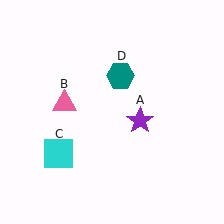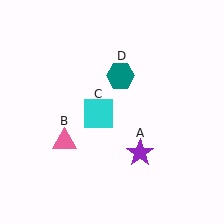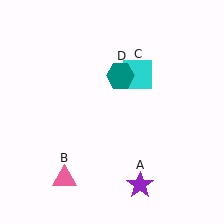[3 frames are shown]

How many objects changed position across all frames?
3 objects changed position: purple star (object A), pink triangle (object B), cyan square (object C).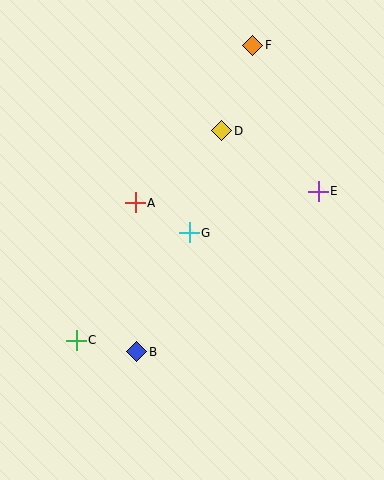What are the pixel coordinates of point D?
Point D is at (222, 131).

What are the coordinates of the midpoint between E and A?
The midpoint between E and A is at (227, 197).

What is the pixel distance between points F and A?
The distance between F and A is 196 pixels.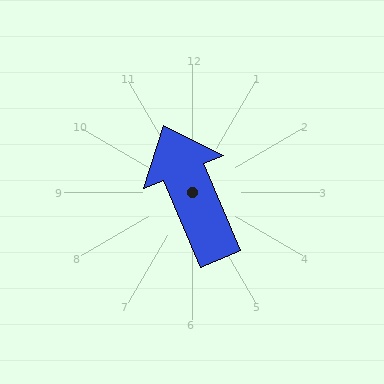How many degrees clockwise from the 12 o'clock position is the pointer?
Approximately 337 degrees.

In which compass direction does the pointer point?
Northwest.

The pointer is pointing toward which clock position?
Roughly 11 o'clock.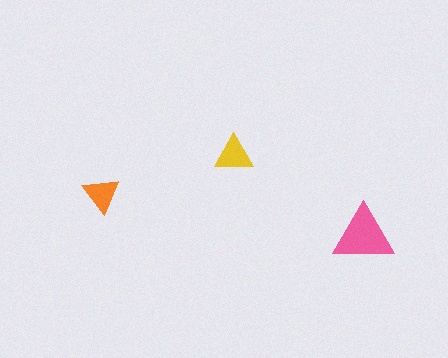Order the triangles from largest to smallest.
the pink one, the yellow one, the orange one.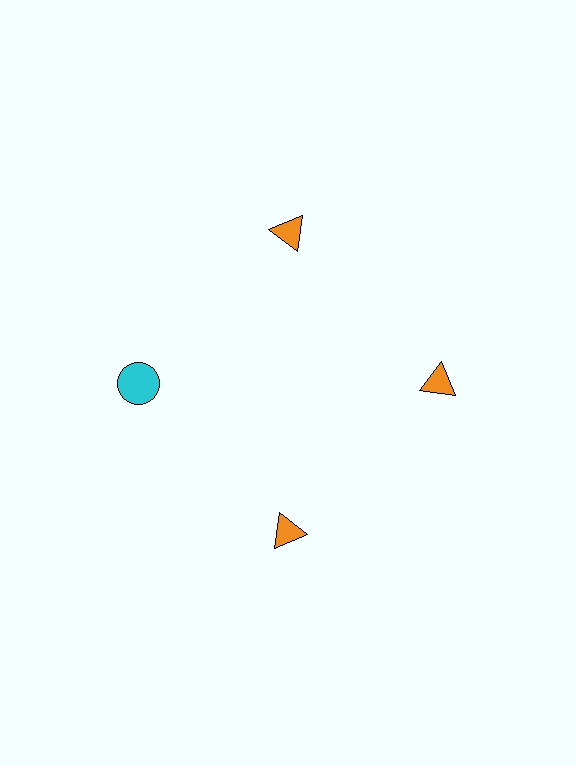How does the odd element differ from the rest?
It differs in both color (cyan instead of orange) and shape (circle instead of triangle).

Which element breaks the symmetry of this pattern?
The cyan circle at roughly the 9 o'clock position breaks the symmetry. All other shapes are orange triangles.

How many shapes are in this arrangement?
There are 4 shapes arranged in a ring pattern.